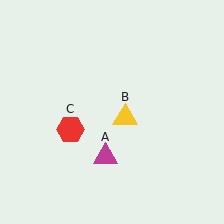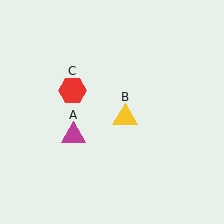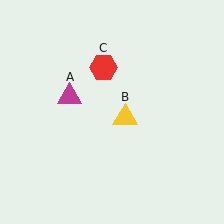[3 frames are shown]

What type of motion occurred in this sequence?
The magenta triangle (object A), red hexagon (object C) rotated clockwise around the center of the scene.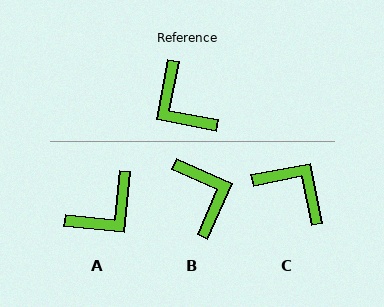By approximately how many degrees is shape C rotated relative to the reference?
Approximately 158 degrees clockwise.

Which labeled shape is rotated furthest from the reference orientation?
B, about 167 degrees away.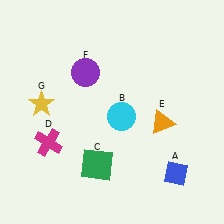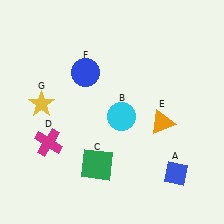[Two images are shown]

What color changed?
The circle (F) changed from purple in Image 1 to blue in Image 2.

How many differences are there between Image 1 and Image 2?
There is 1 difference between the two images.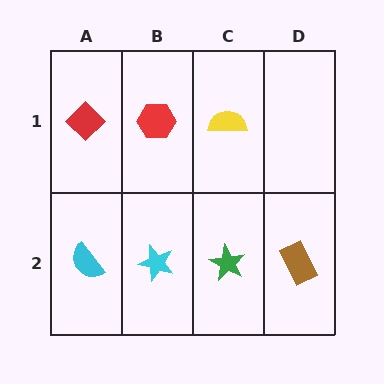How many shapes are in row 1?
3 shapes.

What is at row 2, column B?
A cyan star.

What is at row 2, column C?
A green star.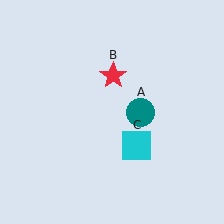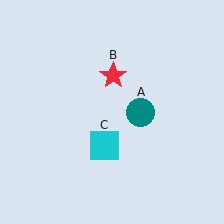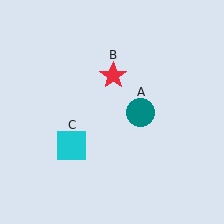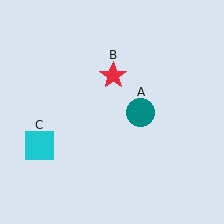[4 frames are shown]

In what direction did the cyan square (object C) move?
The cyan square (object C) moved left.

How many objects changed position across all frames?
1 object changed position: cyan square (object C).